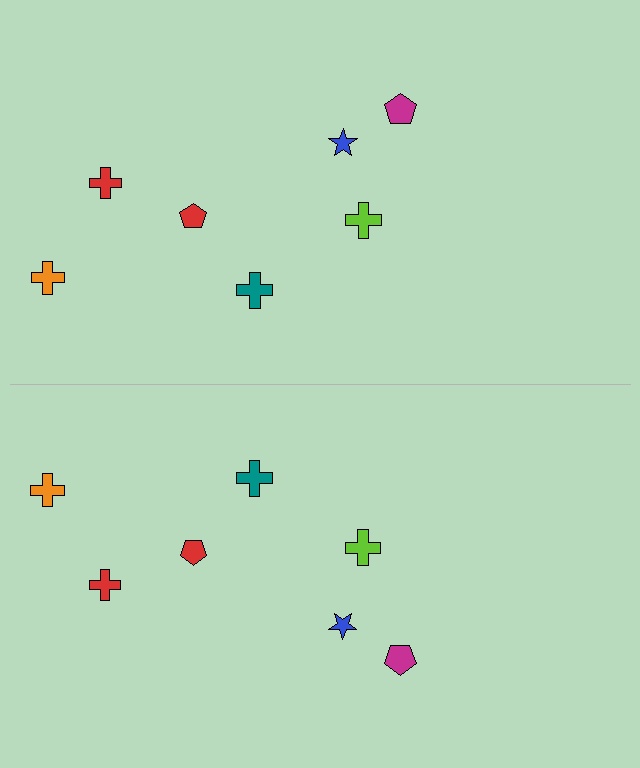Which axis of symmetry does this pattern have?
The pattern has a horizontal axis of symmetry running through the center of the image.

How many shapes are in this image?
There are 14 shapes in this image.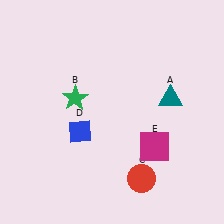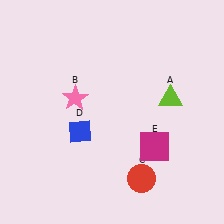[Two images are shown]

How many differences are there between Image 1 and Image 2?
There are 2 differences between the two images.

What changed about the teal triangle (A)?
In Image 1, A is teal. In Image 2, it changed to lime.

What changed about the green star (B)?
In Image 1, B is green. In Image 2, it changed to pink.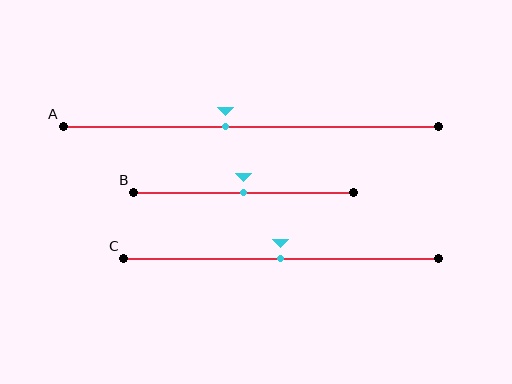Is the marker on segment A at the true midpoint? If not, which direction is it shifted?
No, the marker on segment A is shifted to the left by about 7% of the segment length.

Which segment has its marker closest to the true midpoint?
Segment B has its marker closest to the true midpoint.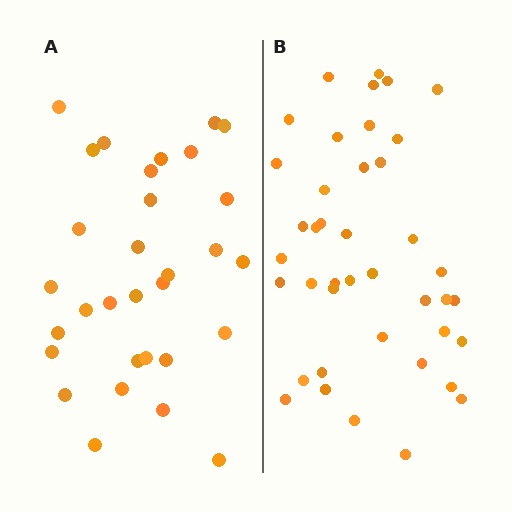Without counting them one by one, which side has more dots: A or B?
Region B (the right region) has more dots.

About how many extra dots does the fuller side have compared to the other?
Region B has roughly 10 or so more dots than region A.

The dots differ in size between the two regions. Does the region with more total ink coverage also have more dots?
No. Region A has more total ink coverage because its dots are larger, but region B actually contains more individual dots. Total area can be misleading — the number of items is what matters here.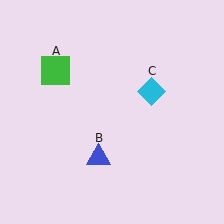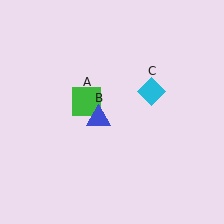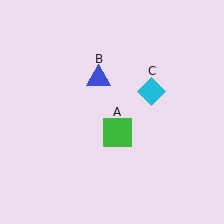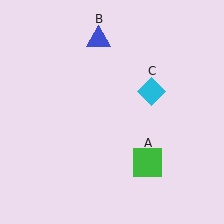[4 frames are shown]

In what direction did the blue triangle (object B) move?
The blue triangle (object B) moved up.